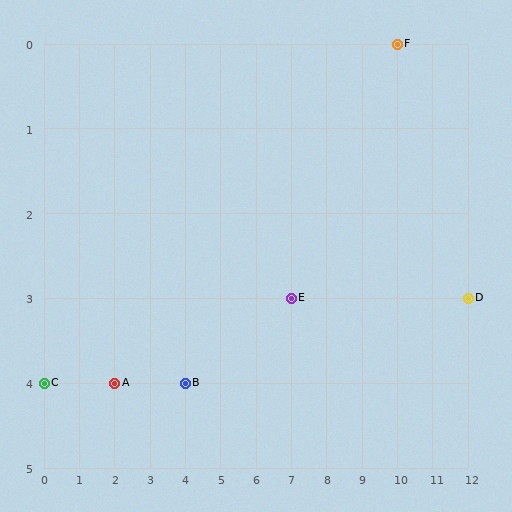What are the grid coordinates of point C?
Point C is at grid coordinates (0, 4).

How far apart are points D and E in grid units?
Points D and E are 5 columns apart.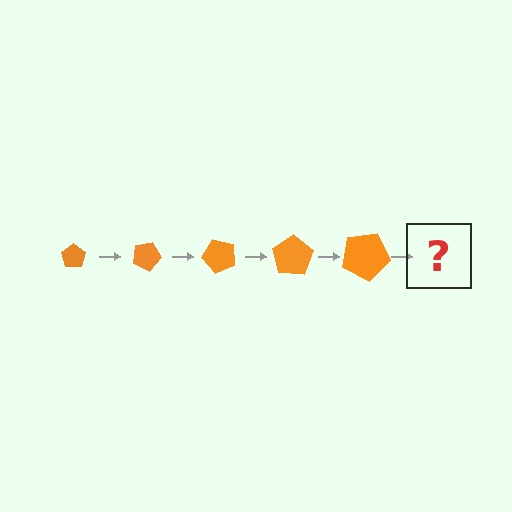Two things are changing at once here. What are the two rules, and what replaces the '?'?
The two rules are that the pentagon grows larger each step and it rotates 25 degrees each step. The '?' should be a pentagon, larger than the previous one and rotated 125 degrees from the start.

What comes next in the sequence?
The next element should be a pentagon, larger than the previous one and rotated 125 degrees from the start.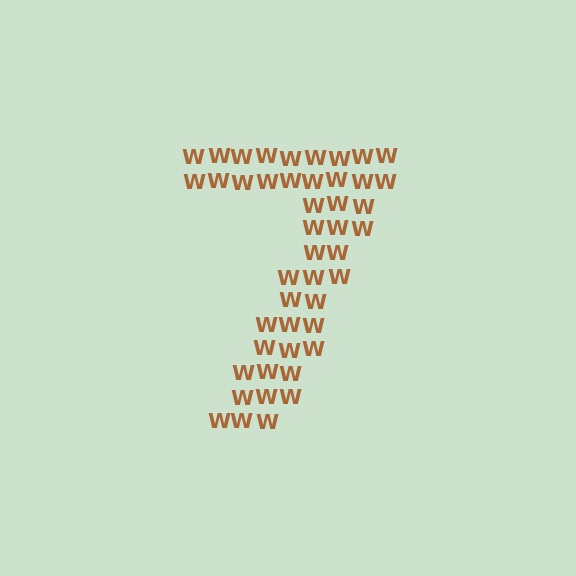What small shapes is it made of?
It is made of small letter W's.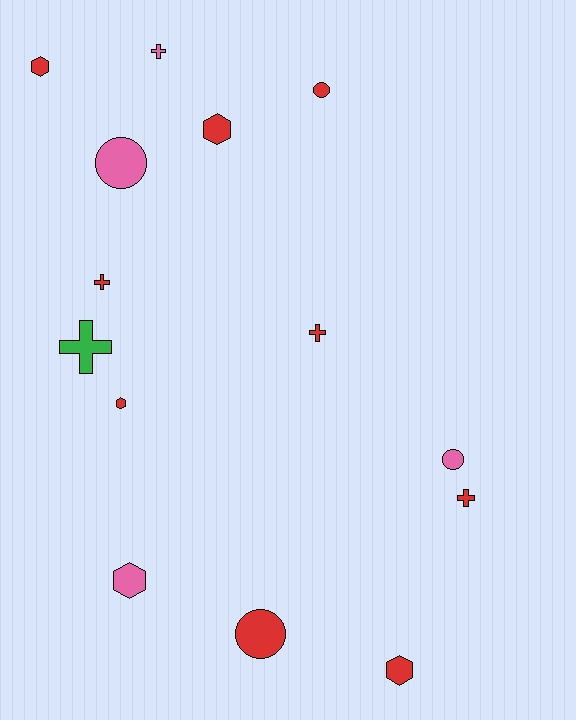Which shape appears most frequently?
Cross, with 5 objects.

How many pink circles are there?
There are 2 pink circles.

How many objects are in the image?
There are 14 objects.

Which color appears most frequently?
Red, with 9 objects.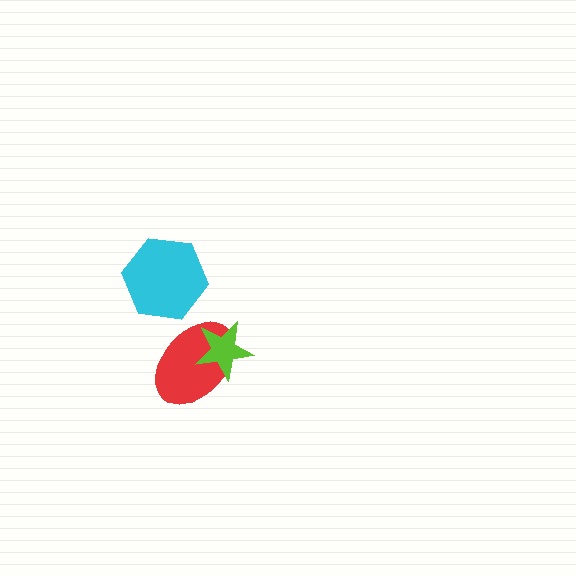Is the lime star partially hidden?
No, no other shape covers it.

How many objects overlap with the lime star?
1 object overlaps with the lime star.